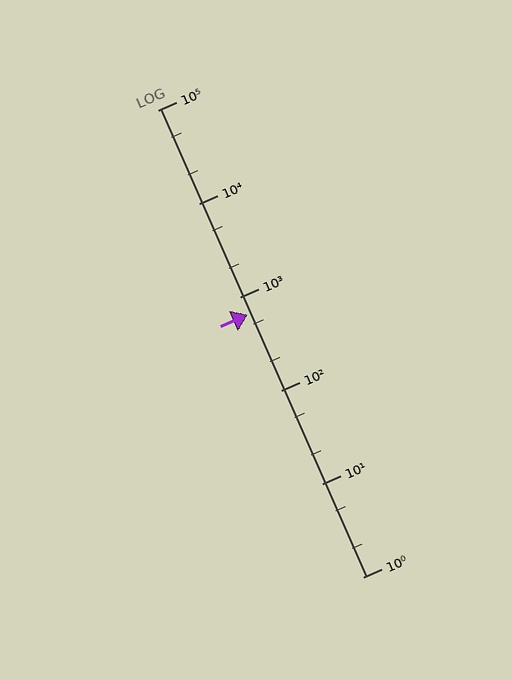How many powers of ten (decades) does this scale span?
The scale spans 5 decades, from 1 to 100000.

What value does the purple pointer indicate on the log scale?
The pointer indicates approximately 650.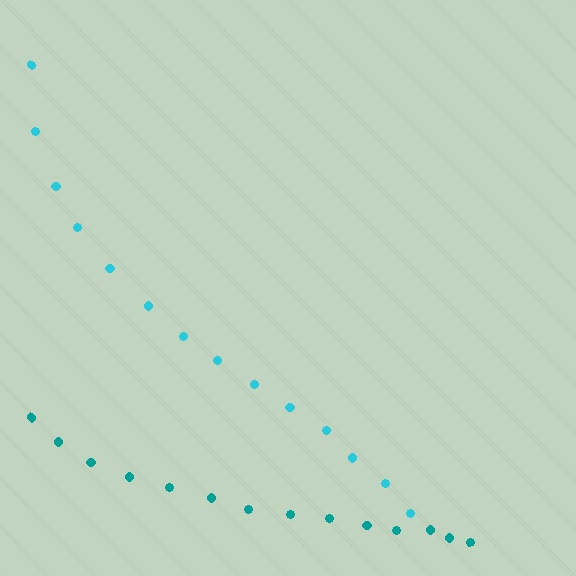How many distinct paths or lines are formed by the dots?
There are 2 distinct paths.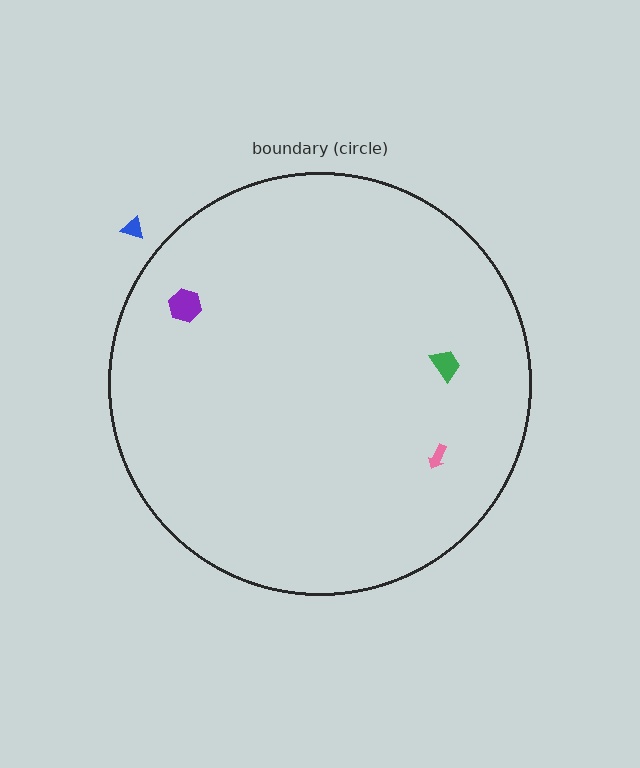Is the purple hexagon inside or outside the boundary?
Inside.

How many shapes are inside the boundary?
3 inside, 1 outside.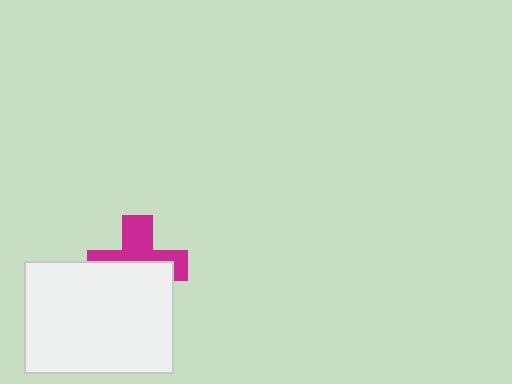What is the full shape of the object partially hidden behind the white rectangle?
The partially hidden object is a magenta cross.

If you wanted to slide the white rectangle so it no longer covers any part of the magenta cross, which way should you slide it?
Slide it down — that is the most direct way to separate the two shapes.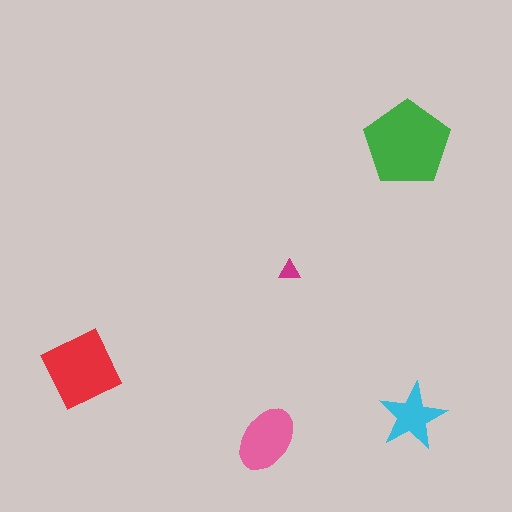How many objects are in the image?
There are 5 objects in the image.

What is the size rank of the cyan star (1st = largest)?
4th.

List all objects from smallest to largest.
The magenta triangle, the cyan star, the pink ellipse, the red square, the green pentagon.